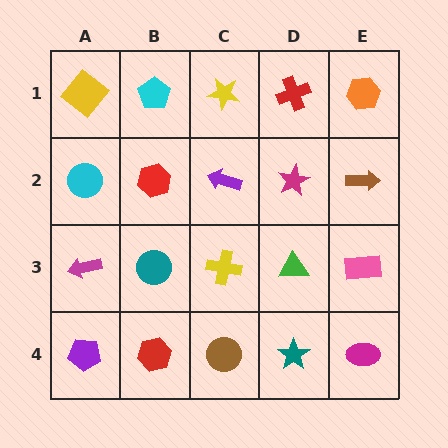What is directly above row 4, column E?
A pink rectangle.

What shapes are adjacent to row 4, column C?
A yellow cross (row 3, column C), a red hexagon (row 4, column B), a teal star (row 4, column D).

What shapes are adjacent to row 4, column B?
A teal circle (row 3, column B), a purple pentagon (row 4, column A), a brown circle (row 4, column C).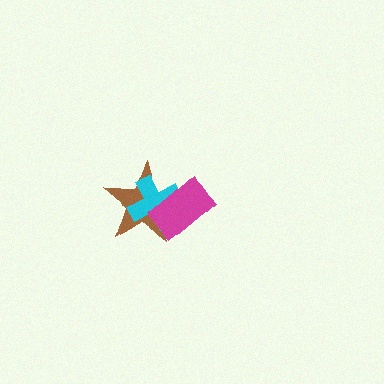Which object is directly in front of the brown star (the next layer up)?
The cyan cross is directly in front of the brown star.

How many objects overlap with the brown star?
2 objects overlap with the brown star.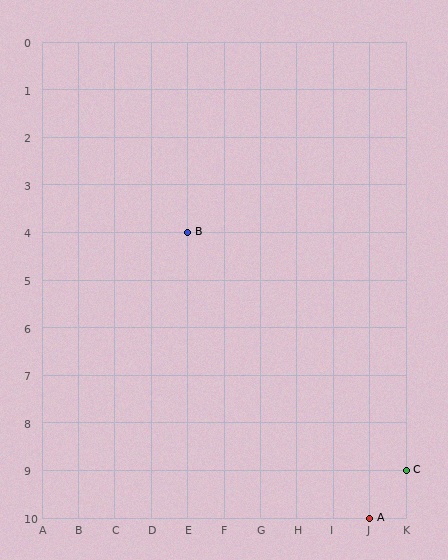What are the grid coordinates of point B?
Point B is at grid coordinates (E, 4).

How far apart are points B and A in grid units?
Points B and A are 5 columns and 6 rows apart (about 7.8 grid units diagonally).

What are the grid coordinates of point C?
Point C is at grid coordinates (K, 9).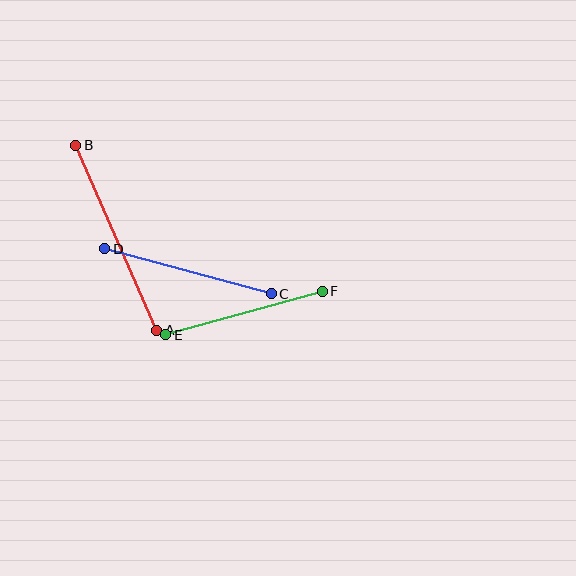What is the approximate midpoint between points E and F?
The midpoint is at approximately (244, 313) pixels.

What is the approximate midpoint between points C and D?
The midpoint is at approximately (188, 271) pixels.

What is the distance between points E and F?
The distance is approximately 162 pixels.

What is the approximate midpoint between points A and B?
The midpoint is at approximately (116, 238) pixels.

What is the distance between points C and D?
The distance is approximately 173 pixels.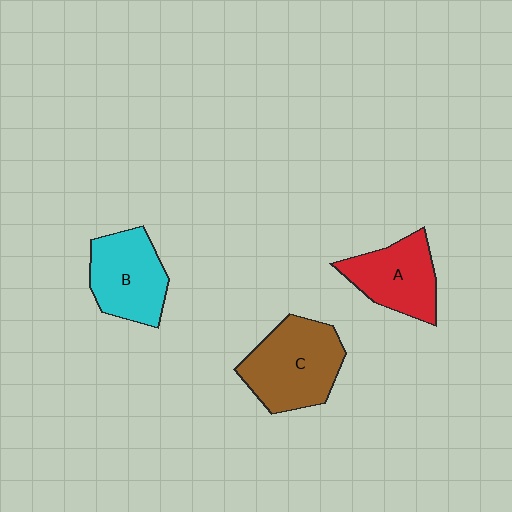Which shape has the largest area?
Shape C (brown).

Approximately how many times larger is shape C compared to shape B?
Approximately 1.2 times.